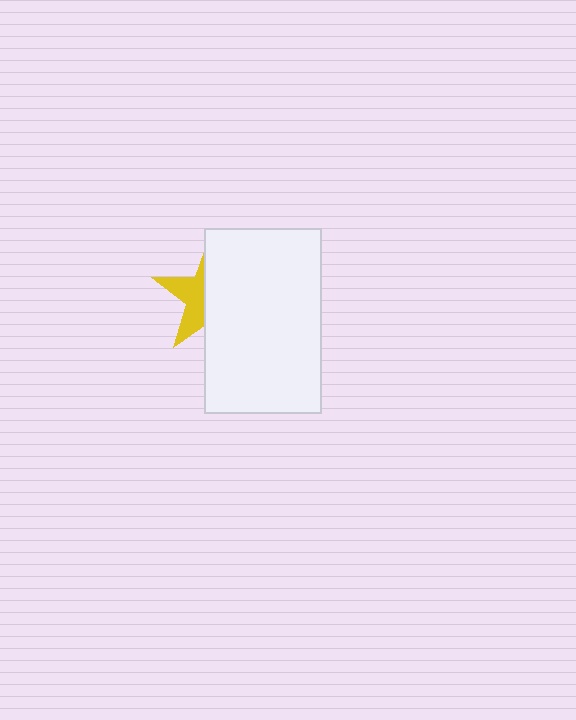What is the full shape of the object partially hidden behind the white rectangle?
The partially hidden object is a yellow star.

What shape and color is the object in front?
The object in front is a white rectangle.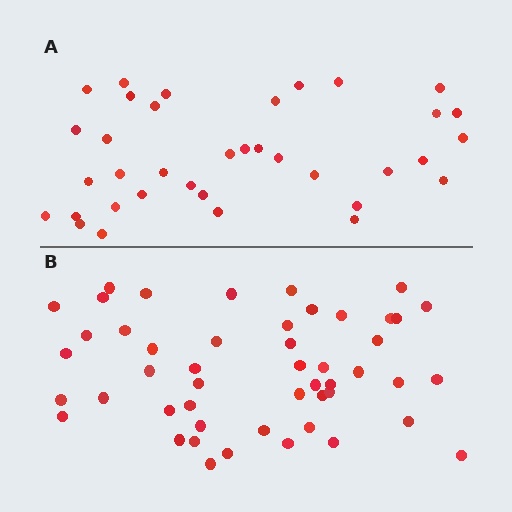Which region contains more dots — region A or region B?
Region B (the bottom region) has more dots.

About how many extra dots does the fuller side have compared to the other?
Region B has approximately 15 more dots than region A.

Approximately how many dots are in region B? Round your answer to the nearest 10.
About 50 dots. (The exact count is 49, which rounds to 50.)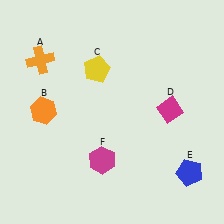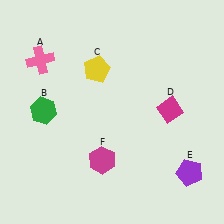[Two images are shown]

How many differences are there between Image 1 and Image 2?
There are 3 differences between the two images.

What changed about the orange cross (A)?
In Image 1, A is orange. In Image 2, it changed to pink.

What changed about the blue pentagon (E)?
In Image 1, E is blue. In Image 2, it changed to purple.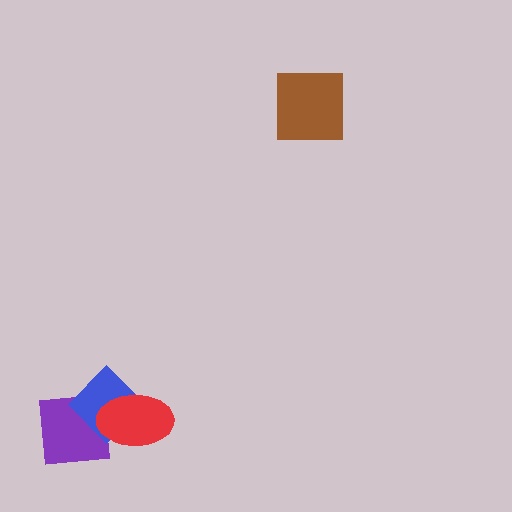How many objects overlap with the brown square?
0 objects overlap with the brown square.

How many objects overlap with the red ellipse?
2 objects overlap with the red ellipse.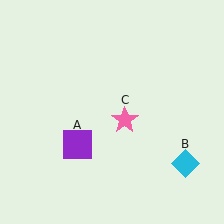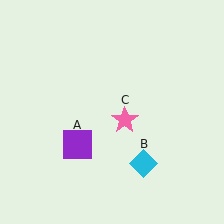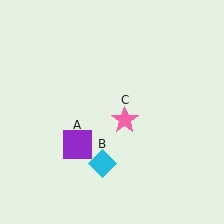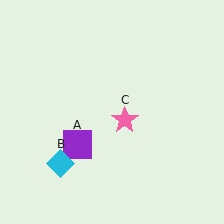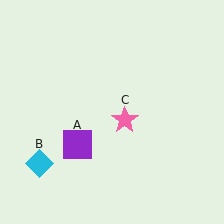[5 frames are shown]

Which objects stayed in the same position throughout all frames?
Purple square (object A) and pink star (object C) remained stationary.